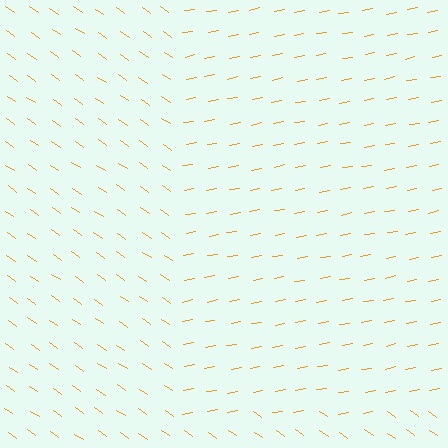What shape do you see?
I see a rectangle.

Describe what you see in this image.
The image is filled with small orange line segments. A rectangle region in the image has lines oriented differently from the surrounding lines, creating a visible texture boundary.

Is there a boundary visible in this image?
Yes, there is a texture boundary formed by a change in line orientation.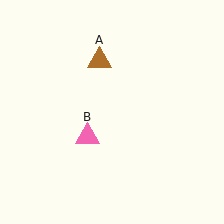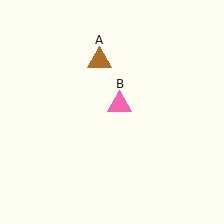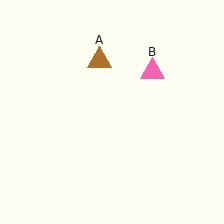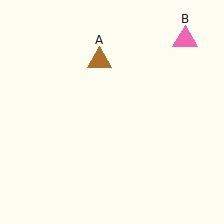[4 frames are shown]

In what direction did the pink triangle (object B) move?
The pink triangle (object B) moved up and to the right.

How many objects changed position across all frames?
1 object changed position: pink triangle (object B).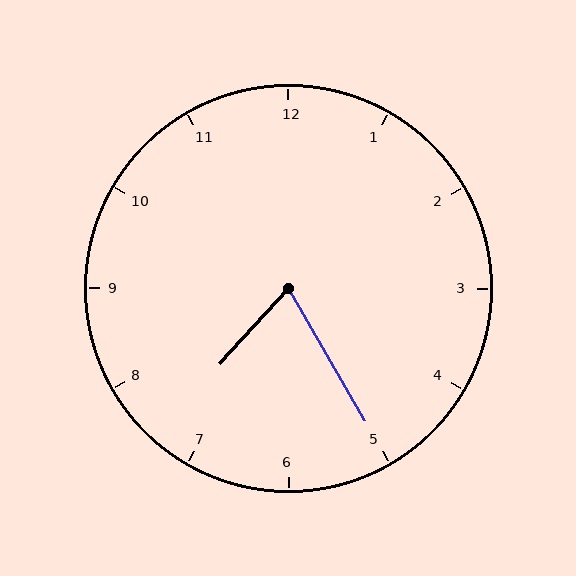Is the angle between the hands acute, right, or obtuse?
It is acute.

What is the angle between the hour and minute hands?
Approximately 72 degrees.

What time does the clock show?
7:25.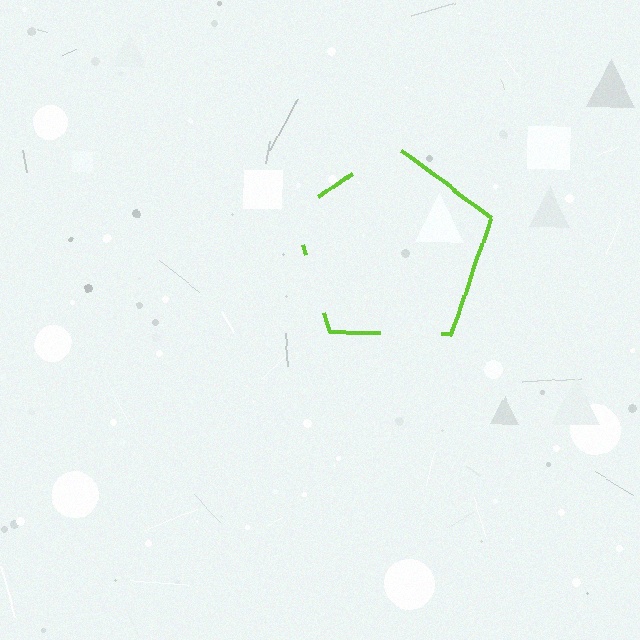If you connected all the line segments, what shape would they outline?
They would outline a pentagon.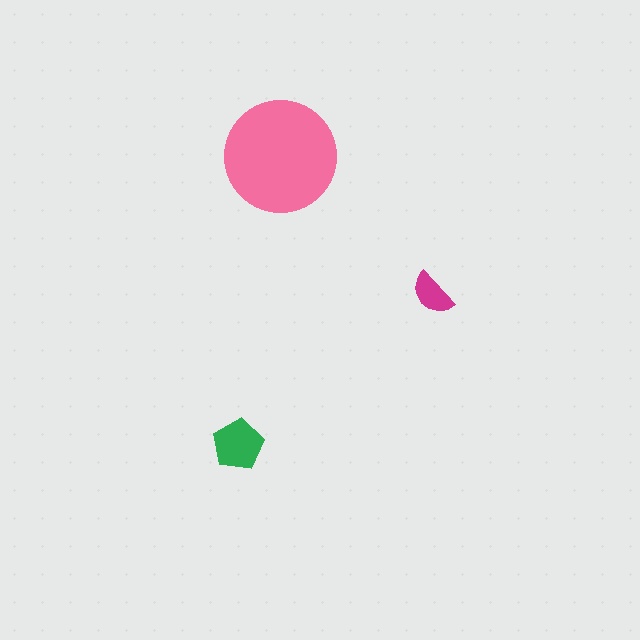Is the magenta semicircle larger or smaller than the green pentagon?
Smaller.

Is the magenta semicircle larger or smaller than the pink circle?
Smaller.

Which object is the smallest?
The magenta semicircle.